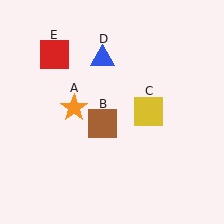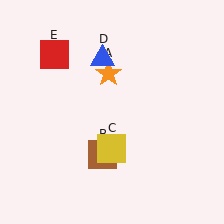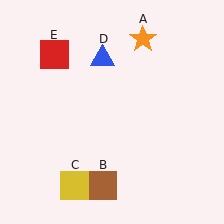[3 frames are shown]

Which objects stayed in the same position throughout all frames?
Blue triangle (object D) and red square (object E) remained stationary.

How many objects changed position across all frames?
3 objects changed position: orange star (object A), brown square (object B), yellow square (object C).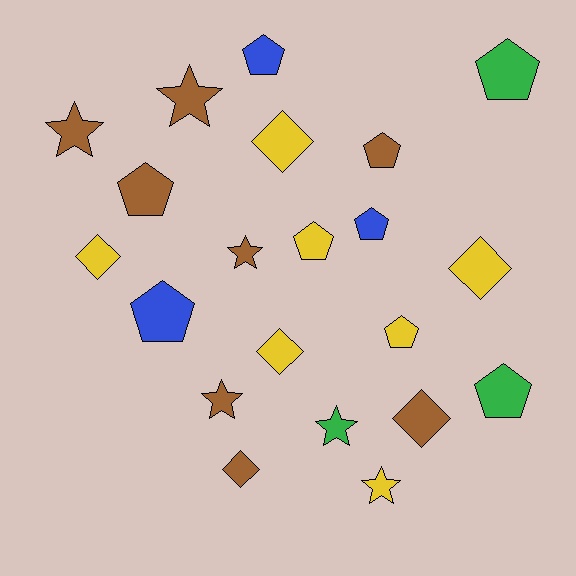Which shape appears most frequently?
Pentagon, with 9 objects.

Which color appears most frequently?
Brown, with 8 objects.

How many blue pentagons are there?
There are 3 blue pentagons.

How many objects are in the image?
There are 21 objects.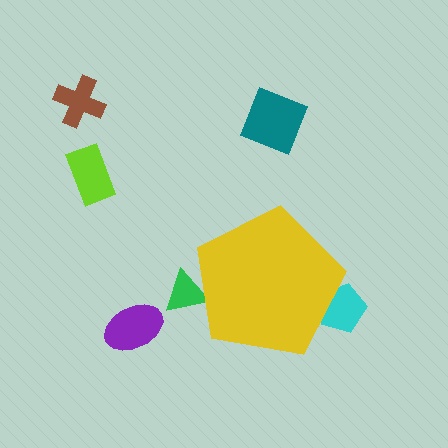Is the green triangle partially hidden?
Yes, the green triangle is partially hidden behind the yellow pentagon.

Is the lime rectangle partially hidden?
No, the lime rectangle is fully visible.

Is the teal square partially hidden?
No, the teal square is fully visible.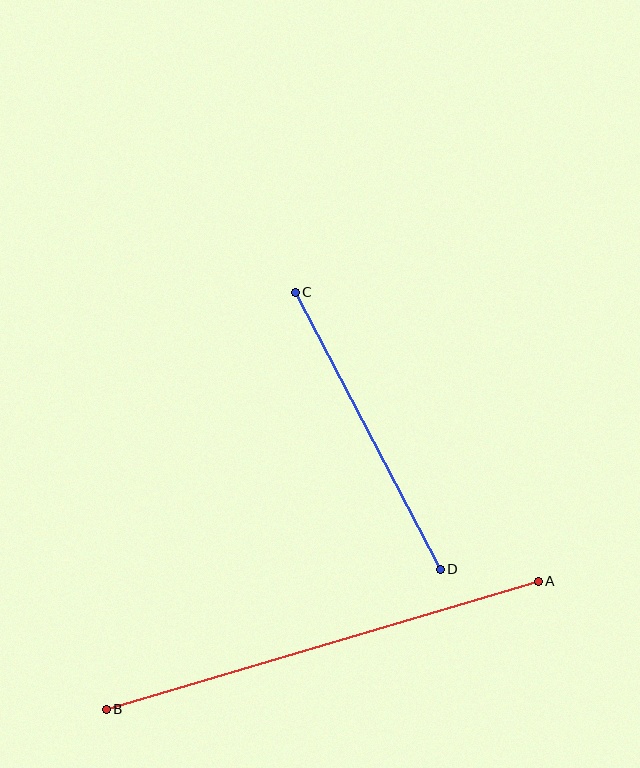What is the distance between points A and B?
The distance is approximately 450 pixels.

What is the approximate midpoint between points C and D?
The midpoint is at approximately (368, 431) pixels.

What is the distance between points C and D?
The distance is approximately 313 pixels.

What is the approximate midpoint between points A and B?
The midpoint is at approximately (322, 645) pixels.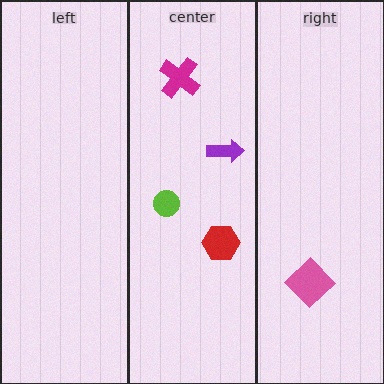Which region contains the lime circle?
The center region.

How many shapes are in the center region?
4.